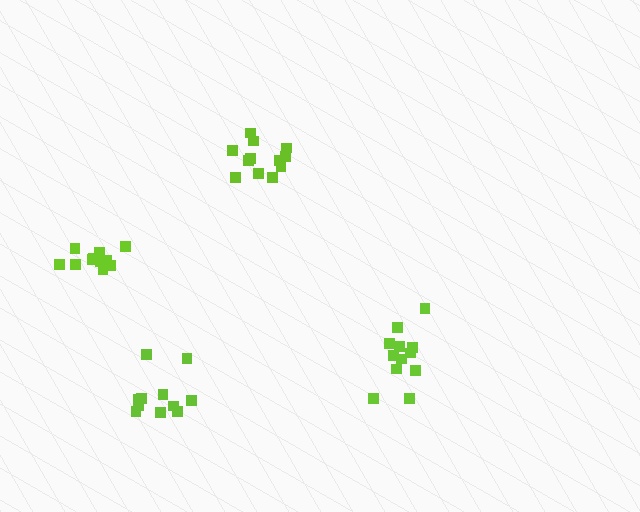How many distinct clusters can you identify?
There are 4 distinct clusters.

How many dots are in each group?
Group 1: 11 dots, Group 2: 12 dots, Group 3: 11 dots, Group 4: 12 dots (46 total).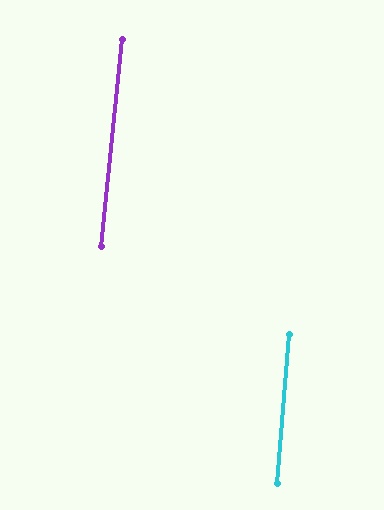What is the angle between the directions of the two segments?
Approximately 1 degree.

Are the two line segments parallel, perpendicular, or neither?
Parallel — their directions differ by only 1.2°.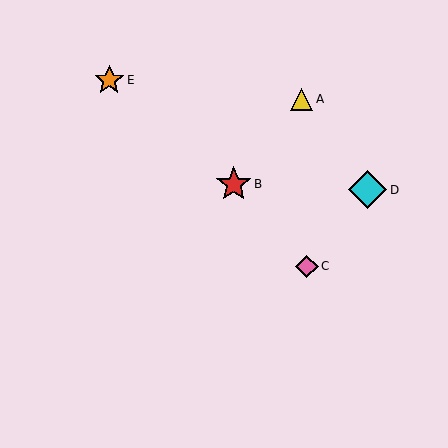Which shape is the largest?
The cyan diamond (labeled D) is the largest.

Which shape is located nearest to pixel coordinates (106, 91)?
The orange star (labeled E) at (109, 80) is nearest to that location.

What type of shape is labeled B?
Shape B is a red star.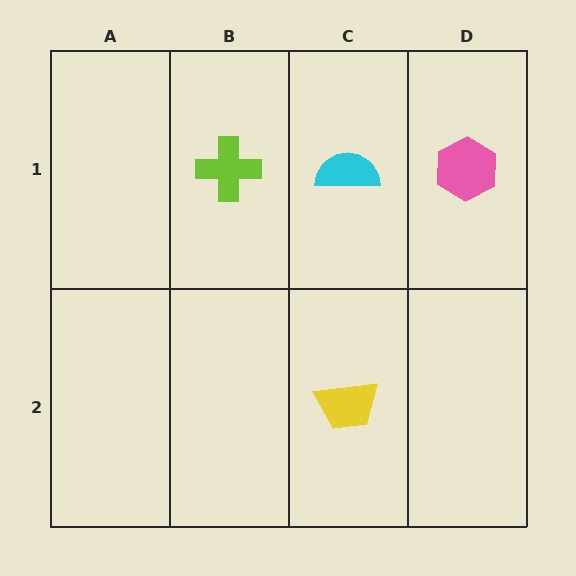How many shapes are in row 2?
1 shape.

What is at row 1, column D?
A pink hexagon.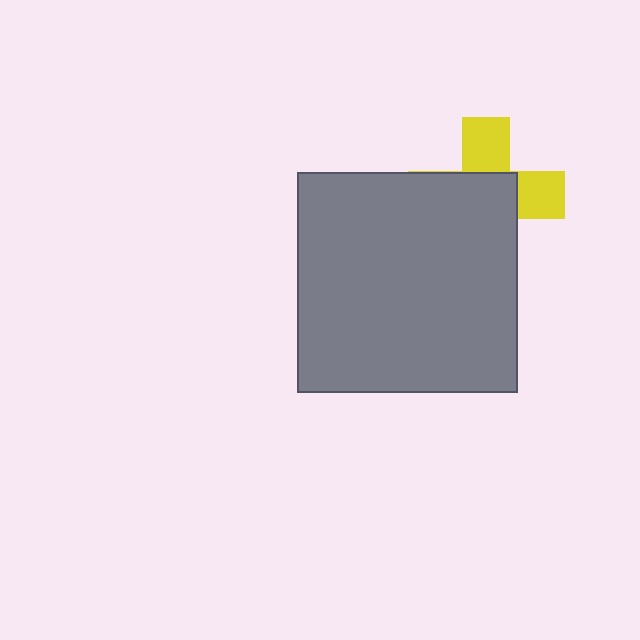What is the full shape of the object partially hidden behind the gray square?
The partially hidden object is a yellow cross.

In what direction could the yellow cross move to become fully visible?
The yellow cross could move toward the upper-right. That would shift it out from behind the gray square entirely.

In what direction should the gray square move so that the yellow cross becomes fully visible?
The gray square should move toward the lower-left. That is the shortest direction to clear the overlap and leave the yellow cross fully visible.